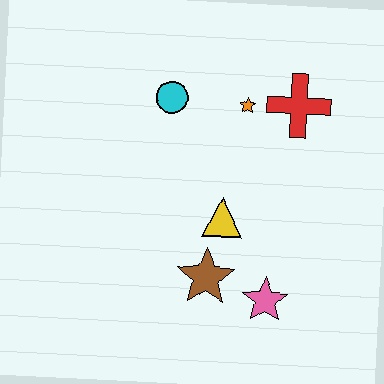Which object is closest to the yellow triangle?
The brown star is closest to the yellow triangle.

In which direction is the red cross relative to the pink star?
The red cross is above the pink star.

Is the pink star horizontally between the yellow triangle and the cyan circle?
No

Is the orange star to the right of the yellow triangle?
Yes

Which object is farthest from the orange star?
The pink star is farthest from the orange star.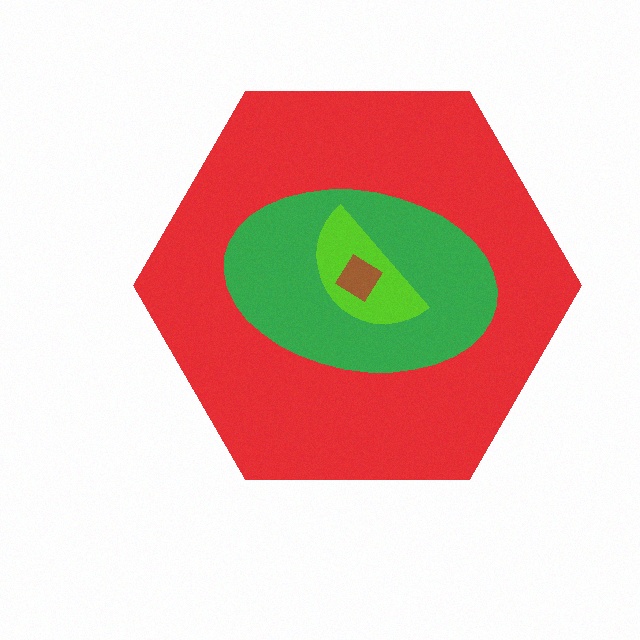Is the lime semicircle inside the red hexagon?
Yes.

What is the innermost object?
The brown diamond.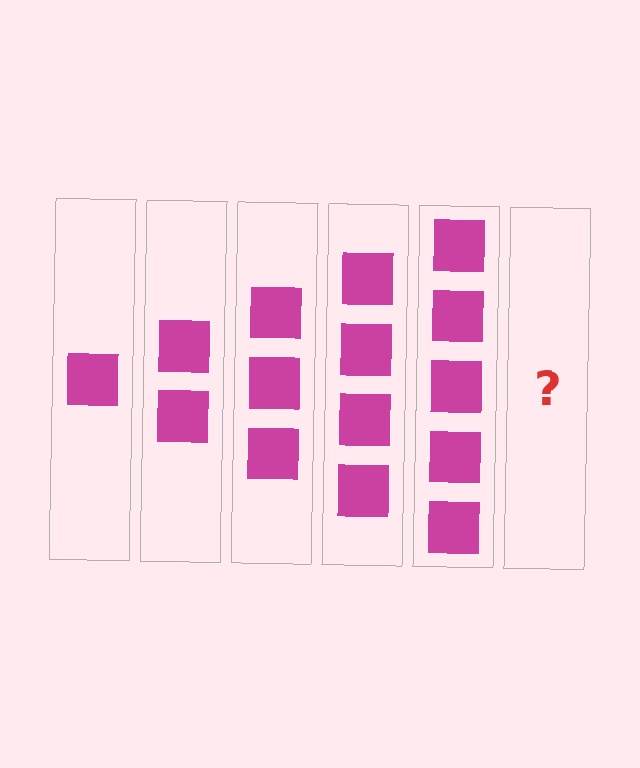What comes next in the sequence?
The next element should be 6 squares.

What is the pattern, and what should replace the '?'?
The pattern is that each step adds one more square. The '?' should be 6 squares.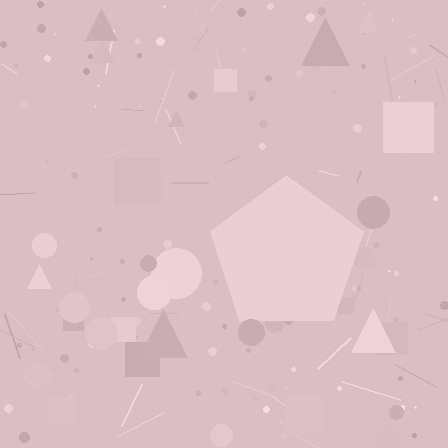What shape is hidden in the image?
A pentagon is hidden in the image.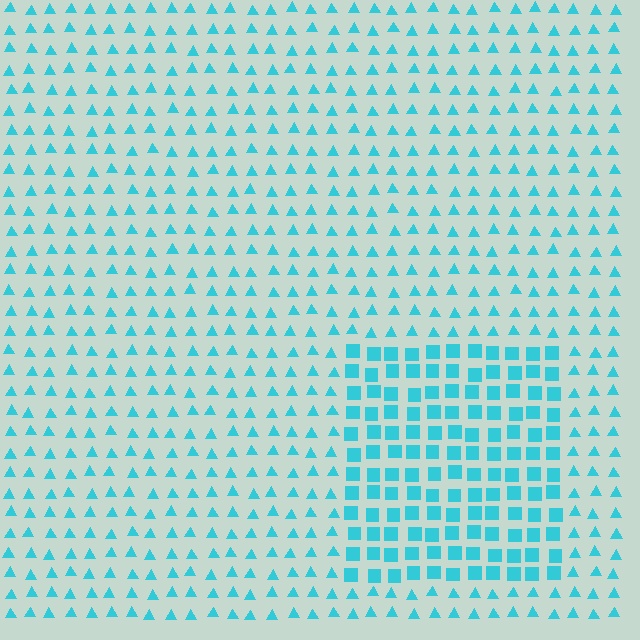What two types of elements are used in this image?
The image uses squares inside the rectangle region and triangles outside it.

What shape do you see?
I see a rectangle.